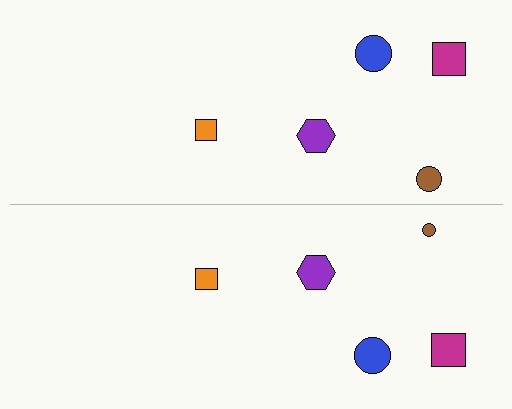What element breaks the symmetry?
The brown circle on the bottom side has a different size than its mirror counterpart.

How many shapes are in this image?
There are 10 shapes in this image.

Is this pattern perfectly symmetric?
No, the pattern is not perfectly symmetric. The brown circle on the bottom side has a different size than its mirror counterpart.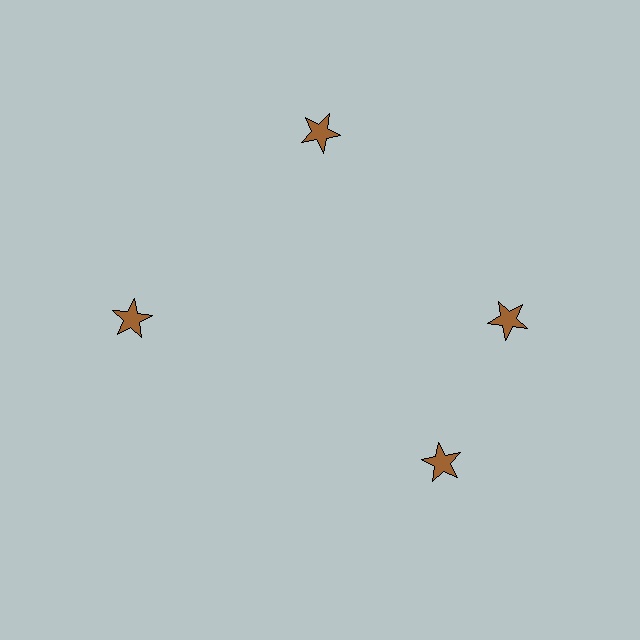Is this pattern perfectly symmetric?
No. The 4 brown stars are arranged in a ring, but one element near the 6 o'clock position is rotated out of alignment along the ring, breaking the 4-fold rotational symmetry.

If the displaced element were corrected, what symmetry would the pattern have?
It would have 4-fold rotational symmetry — the pattern would map onto itself every 90 degrees.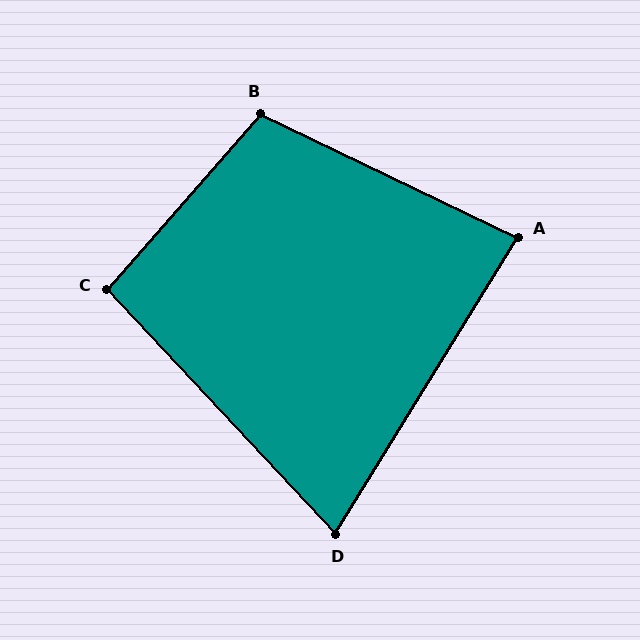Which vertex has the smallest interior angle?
D, at approximately 75 degrees.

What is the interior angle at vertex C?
Approximately 96 degrees (obtuse).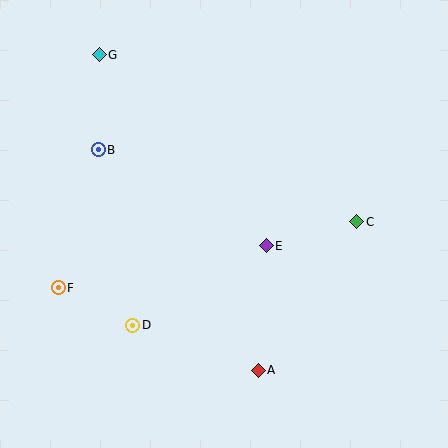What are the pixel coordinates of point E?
Point E is at (266, 246).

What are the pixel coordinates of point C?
Point C is at (357, 222).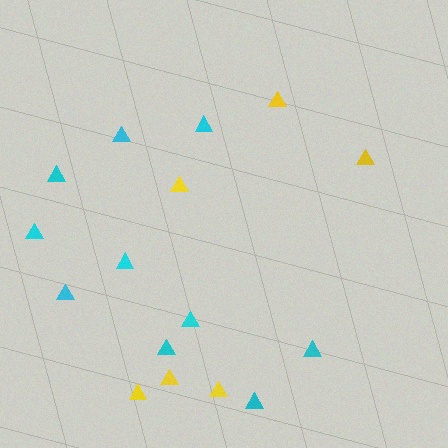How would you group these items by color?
There are 2 groups: one group of yellow triangles (6) and one group of cyan triangles (10).